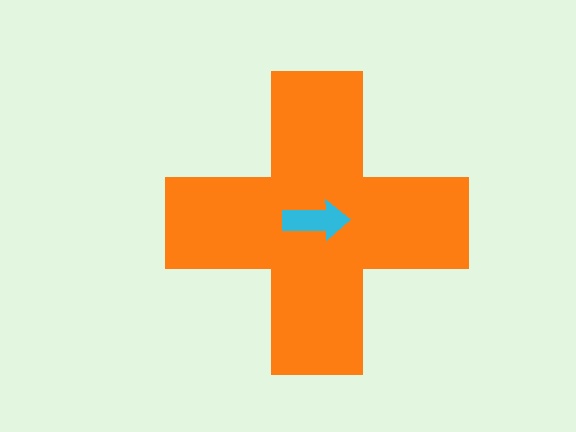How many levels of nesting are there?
2.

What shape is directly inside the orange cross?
The cyan arrow.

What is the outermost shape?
The orange cross.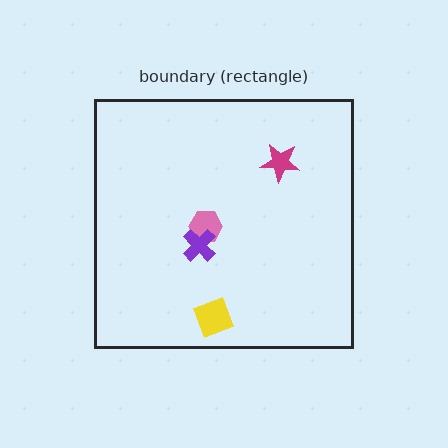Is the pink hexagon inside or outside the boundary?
Inside.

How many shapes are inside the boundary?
4 inside, 0 outside.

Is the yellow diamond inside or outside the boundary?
Inside.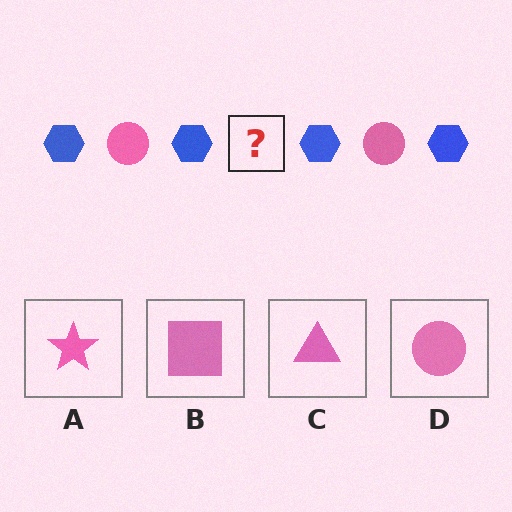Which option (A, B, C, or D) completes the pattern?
D.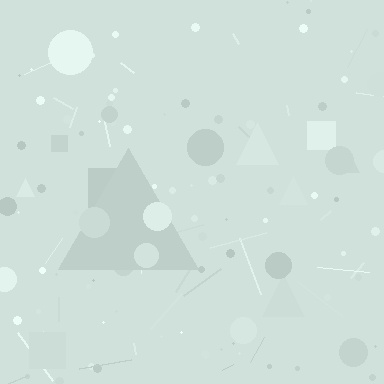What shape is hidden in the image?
A triangle is hidden in the image.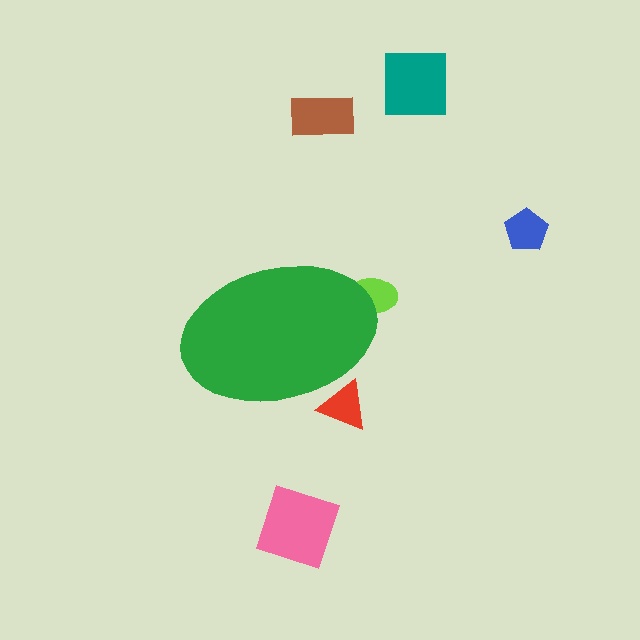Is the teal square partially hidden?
No, the teal square is fully visible.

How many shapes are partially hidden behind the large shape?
2 shapes are partially hidden.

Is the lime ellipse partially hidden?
Yes, the lime ellipse is partially hidden behind the green ellipse.